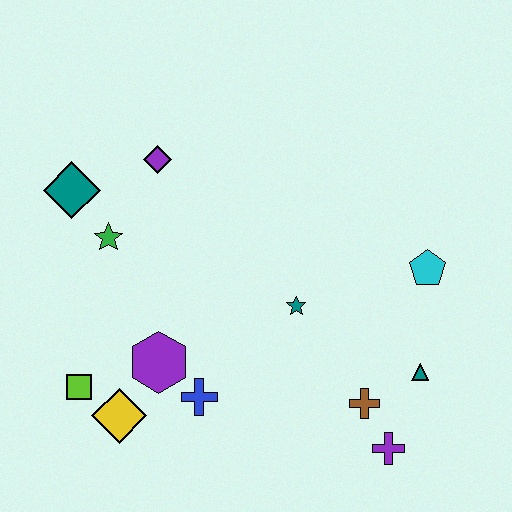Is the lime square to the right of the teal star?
No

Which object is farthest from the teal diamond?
The purple cross is farthest from the teal diamond.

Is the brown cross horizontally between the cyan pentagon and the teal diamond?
Yes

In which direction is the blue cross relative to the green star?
The blue cross is below the green star.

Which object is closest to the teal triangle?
The brown cross is closest to the teal triangle.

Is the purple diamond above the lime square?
Yes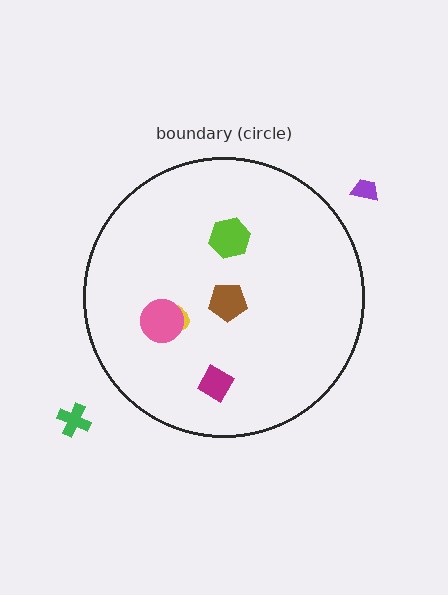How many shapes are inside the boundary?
5 inside, 2 outside.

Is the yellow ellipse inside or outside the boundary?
Inside.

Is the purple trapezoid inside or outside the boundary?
Outside.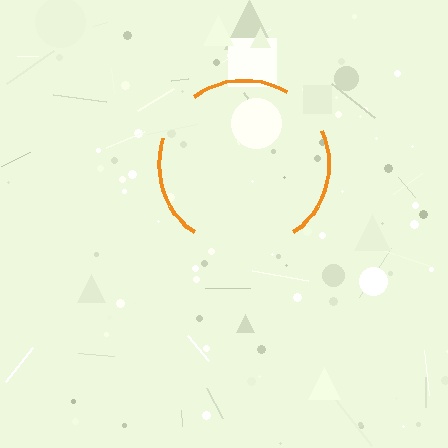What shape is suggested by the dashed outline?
The dashed outline suggests a circle.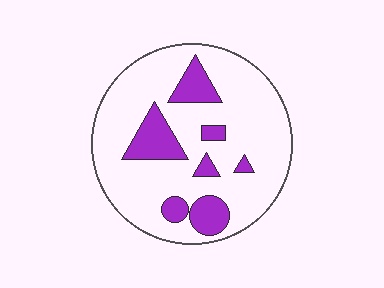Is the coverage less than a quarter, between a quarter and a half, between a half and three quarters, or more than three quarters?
Less than a quarter.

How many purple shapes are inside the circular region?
7.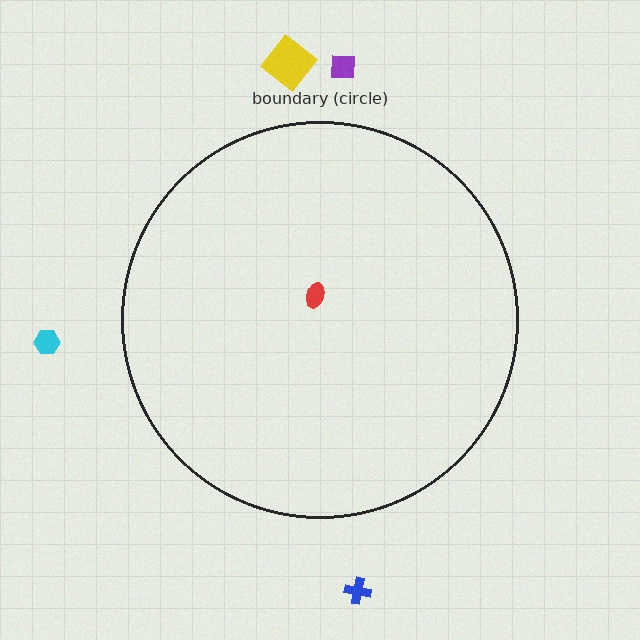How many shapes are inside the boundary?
1 inside, 4 outside.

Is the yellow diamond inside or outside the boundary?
Outside.